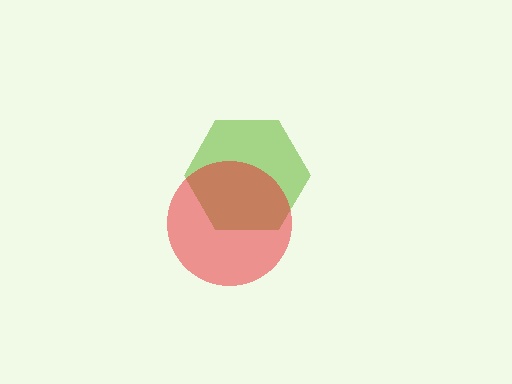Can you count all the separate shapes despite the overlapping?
Yes, there are 2 separate shapes.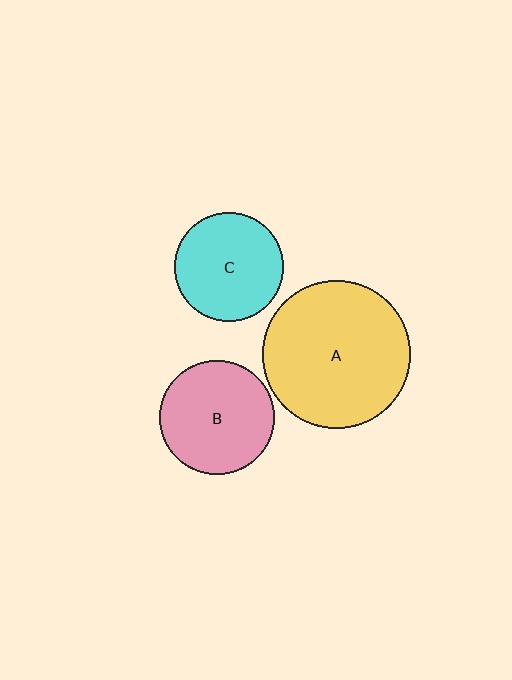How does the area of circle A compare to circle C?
Approximately 1.9 times.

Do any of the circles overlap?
No, none of the circles overlap.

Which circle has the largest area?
Circle A (yellow).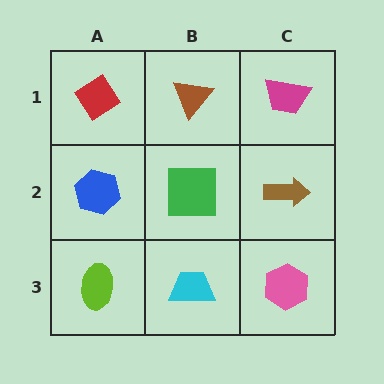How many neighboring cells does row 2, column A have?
3.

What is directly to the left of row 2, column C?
A green square.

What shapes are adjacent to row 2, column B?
A brown triangle (row 1, column B), a cyan trapezoid (row 3, column B), a blue hexagon (row 2, column A), a brown arrow (row 2, column C).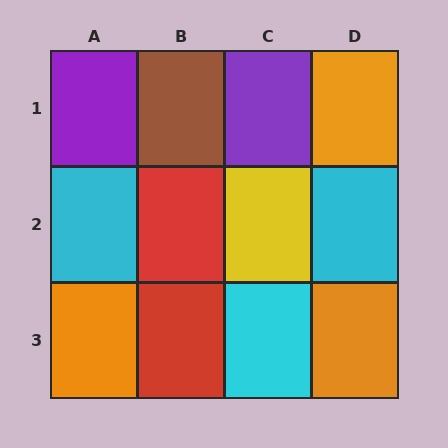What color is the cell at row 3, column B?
Red.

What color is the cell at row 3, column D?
Orange.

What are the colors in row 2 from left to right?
Cyan, red, yellow, cyan.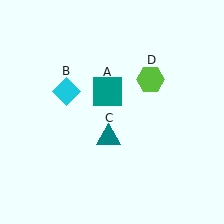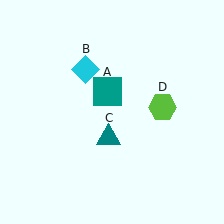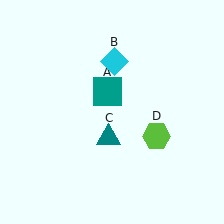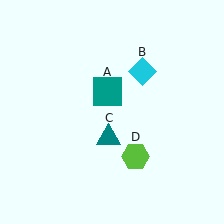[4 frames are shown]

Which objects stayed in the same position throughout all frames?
Teal square (object A) and teal triangle (object C) remained stationary.